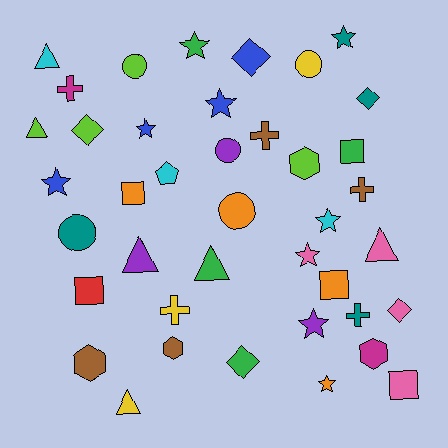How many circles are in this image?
There are 5 circles.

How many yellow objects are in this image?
There are 3 yellow objects.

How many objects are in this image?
There are 40 objects.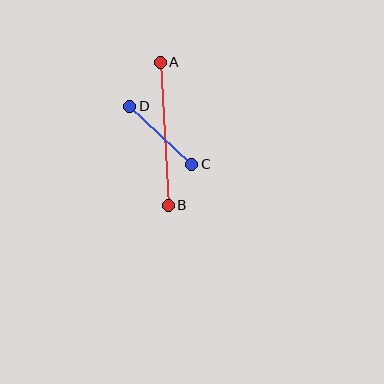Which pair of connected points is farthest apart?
Points A and B are farthest apart.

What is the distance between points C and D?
The distance is approximately 85 pixels.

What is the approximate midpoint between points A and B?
The midpoint is at approximately (164, 134) pixels.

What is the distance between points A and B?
The distance is approximately 143 pixels.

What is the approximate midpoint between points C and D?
The midpoint is at approximately (161, 135) pixels.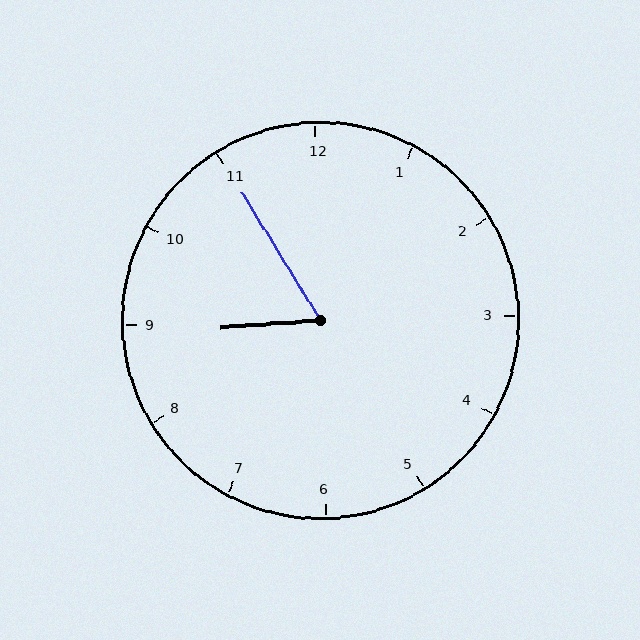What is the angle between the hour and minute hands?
Approximately 62 degrees.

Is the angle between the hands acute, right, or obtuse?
It is acute.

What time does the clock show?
8:55.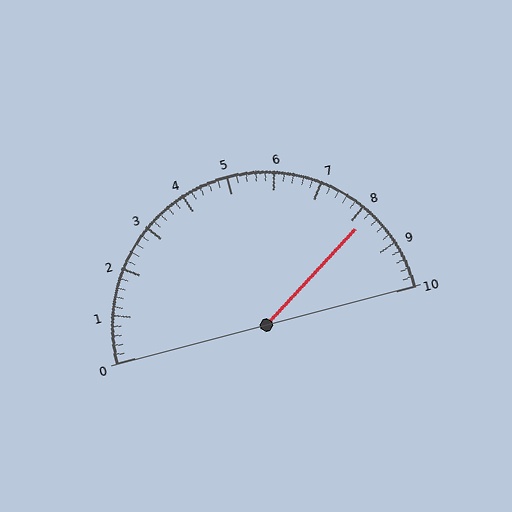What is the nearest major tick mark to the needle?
The nearest major tick mark is 8.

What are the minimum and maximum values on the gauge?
The gauge ranges from 0 to 10.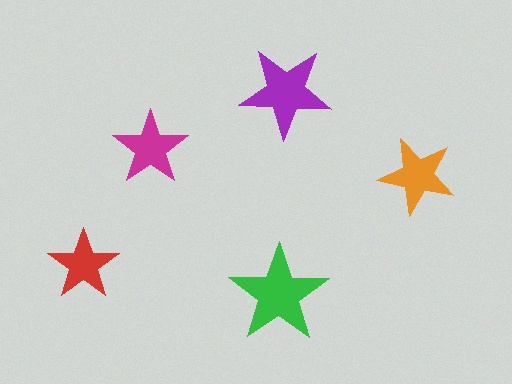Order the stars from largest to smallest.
the green one, the purple one, the orange one, the magenta one, the red one.